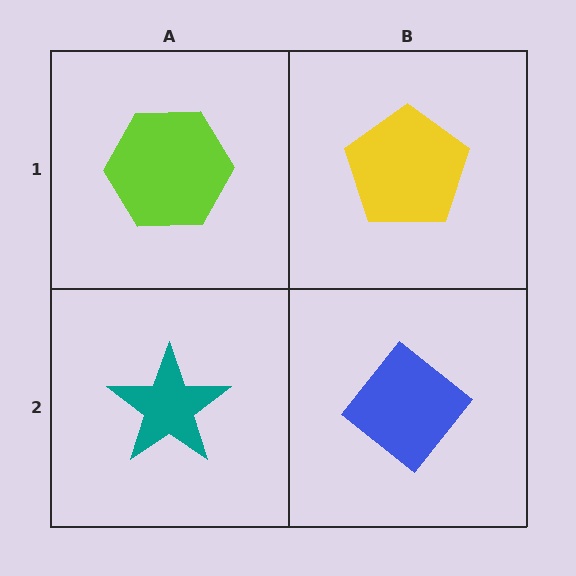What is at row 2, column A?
A teal star.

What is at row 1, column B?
A yellow pentagon.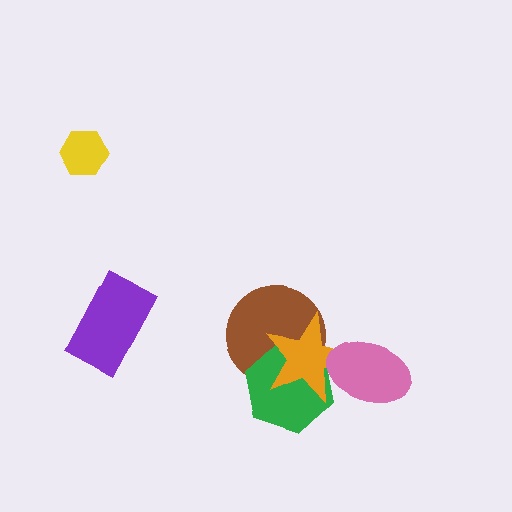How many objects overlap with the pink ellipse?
2 objects overlap with the pink ellipse.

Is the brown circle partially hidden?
Yes, it is partially covered by another shape.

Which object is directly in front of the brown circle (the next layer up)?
The green hexagon is directly in front of the brown circle.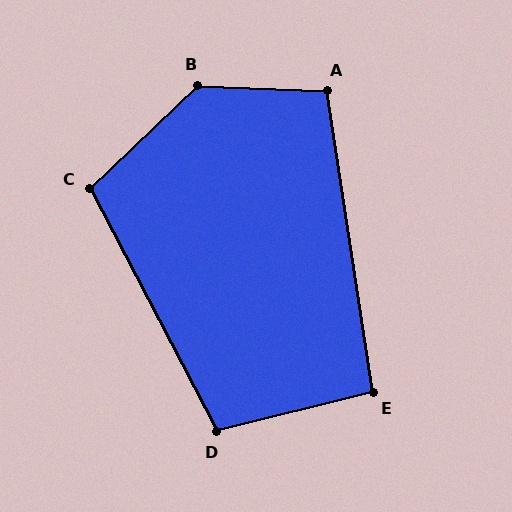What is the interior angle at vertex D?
Approximately 104 degrees (obtuse).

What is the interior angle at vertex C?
Approximately 106 degrees (obtuse).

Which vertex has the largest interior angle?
B, at approximately 134 degrees.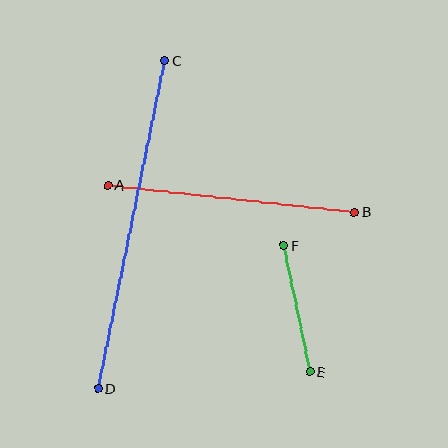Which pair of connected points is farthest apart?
Points C and D are farthest apart.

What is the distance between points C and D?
The distance is approximately 335 pixels.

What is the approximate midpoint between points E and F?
The midpoint is at approximately (297, 309) pixels.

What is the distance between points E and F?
The distance is approximately 129 pixels.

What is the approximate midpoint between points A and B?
The midpoint is at approximately (231, 198) pixels.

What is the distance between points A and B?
The distance is approximately 248 pixels.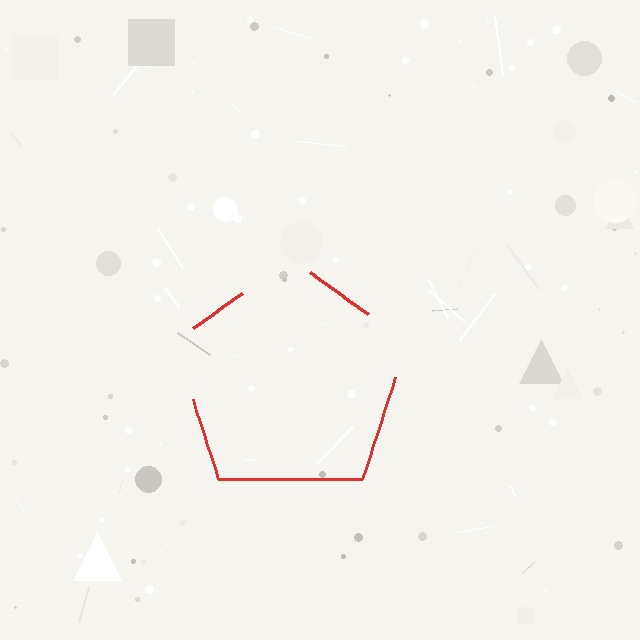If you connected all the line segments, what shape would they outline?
They would outline a pentagon.